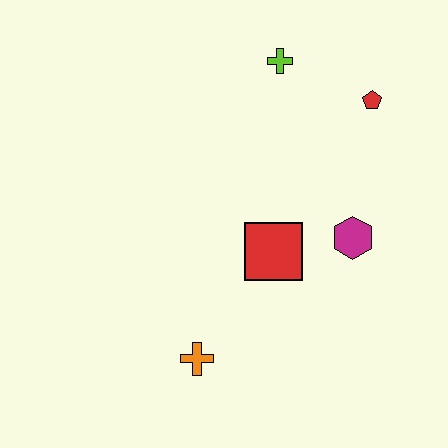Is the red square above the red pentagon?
No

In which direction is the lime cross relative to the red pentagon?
The lime cross is to the left of the red pentagon.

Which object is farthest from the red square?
The lime cross is farthest from the red square.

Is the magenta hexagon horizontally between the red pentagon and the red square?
Yes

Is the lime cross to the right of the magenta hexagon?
No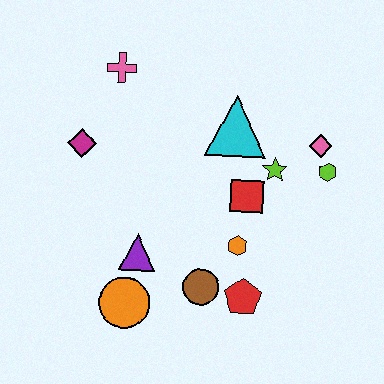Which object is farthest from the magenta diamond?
The lime hexagon is farthest from the magenta diamond.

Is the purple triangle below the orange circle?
No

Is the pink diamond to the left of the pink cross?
No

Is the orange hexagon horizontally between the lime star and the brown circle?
Yes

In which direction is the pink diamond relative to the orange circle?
The pink diamond is to the right of the orange circle.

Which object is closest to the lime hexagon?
The pink diamond is closest to the lime hexagon.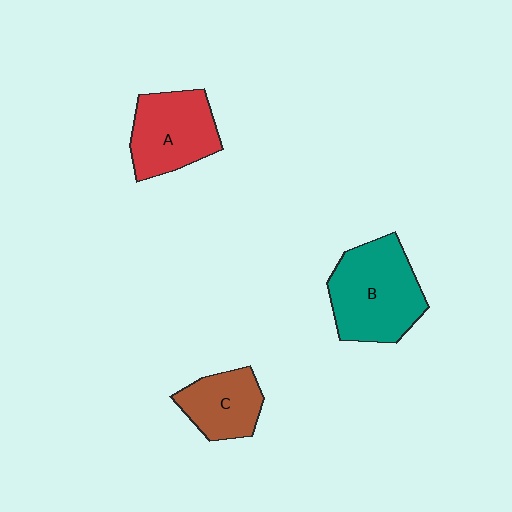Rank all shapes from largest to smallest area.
From largest to smallest: B (teal), A (red), C (brown).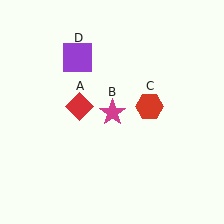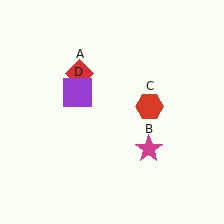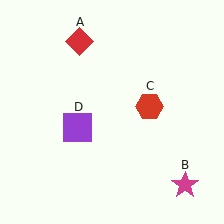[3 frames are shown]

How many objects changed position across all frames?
3 objects changed position: red diamond (object A), magenta star (object B), purple square (object D).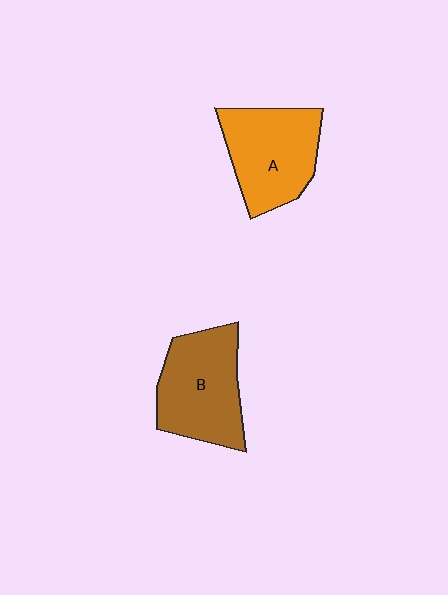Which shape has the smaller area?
Shape A (orange).